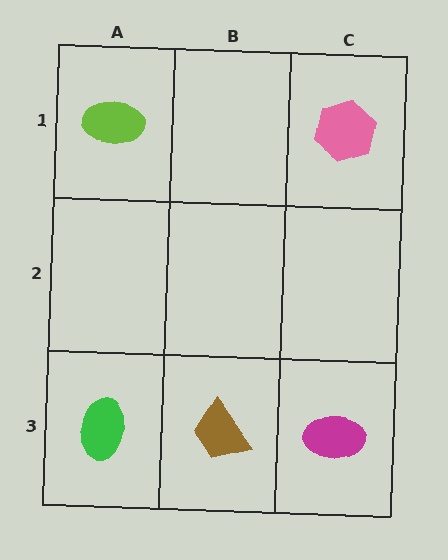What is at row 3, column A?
A green ellipse.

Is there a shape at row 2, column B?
No, that cell is empty.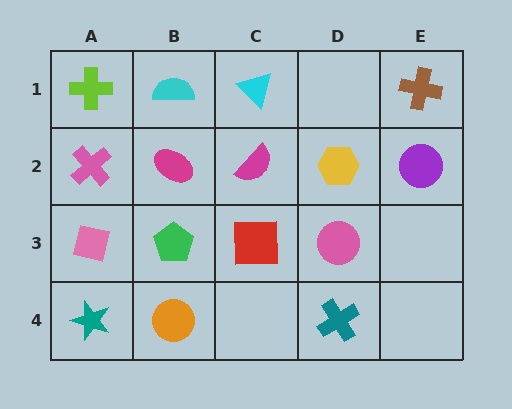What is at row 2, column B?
A magenta ellipse.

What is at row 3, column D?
A pink circle.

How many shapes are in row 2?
5 shapes.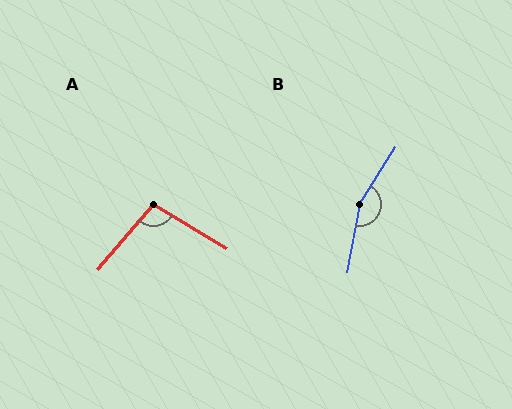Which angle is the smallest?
A, at approximately 100 degrees.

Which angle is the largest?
B, at approximately 158 degrees.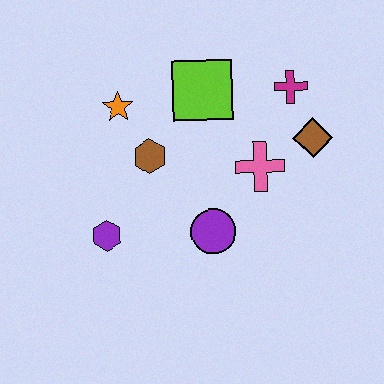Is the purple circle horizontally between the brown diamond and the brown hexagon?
Yes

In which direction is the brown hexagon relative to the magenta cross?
The brown hexagon is to the left of the magenta cross.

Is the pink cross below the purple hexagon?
No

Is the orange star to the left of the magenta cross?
Yes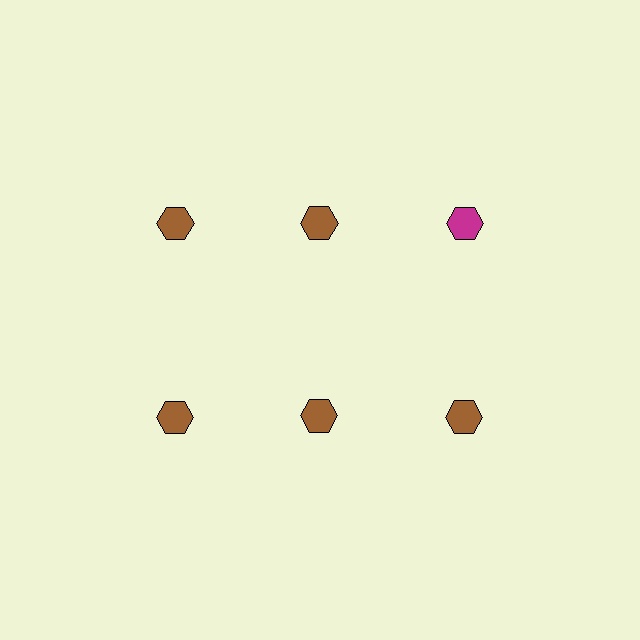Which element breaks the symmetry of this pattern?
The magenta hexagon in the top row, center column breaks the symmetry. All other shapes are brown hexagons.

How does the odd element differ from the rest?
It has a different color: magenta instead of brown.